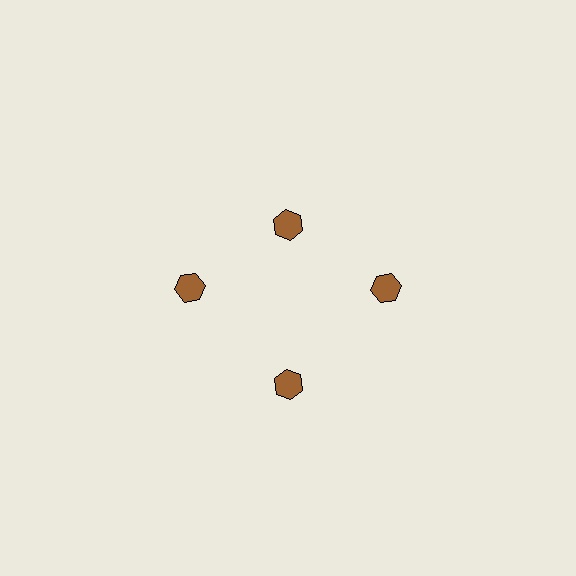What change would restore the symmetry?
The symmetry would be restored by moving it outward, back onto the ring so that all 4 hexagons sit at equal angles and equal distance from the center.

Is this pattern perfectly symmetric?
No. The 4 brown hexagons are arranged in a ring, but one element near the 12 o'clock position is pulled inward toward the center, breaking the 4-fold rotational symmetry.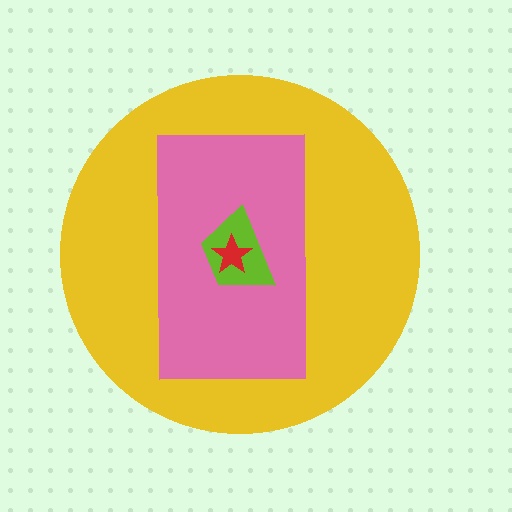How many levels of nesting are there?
4.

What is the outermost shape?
The yellow circle.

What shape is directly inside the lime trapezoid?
The red star.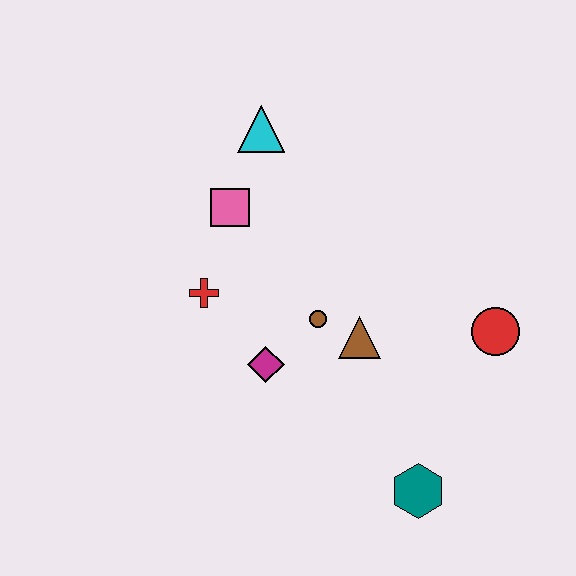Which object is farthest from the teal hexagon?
The cyan triangle is farthest from the teal hexagon.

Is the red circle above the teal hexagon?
Yes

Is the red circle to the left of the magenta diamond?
No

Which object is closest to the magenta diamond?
The brown circle is closest to the magenta diamond.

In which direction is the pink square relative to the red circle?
The pink square is to the left of the red circle.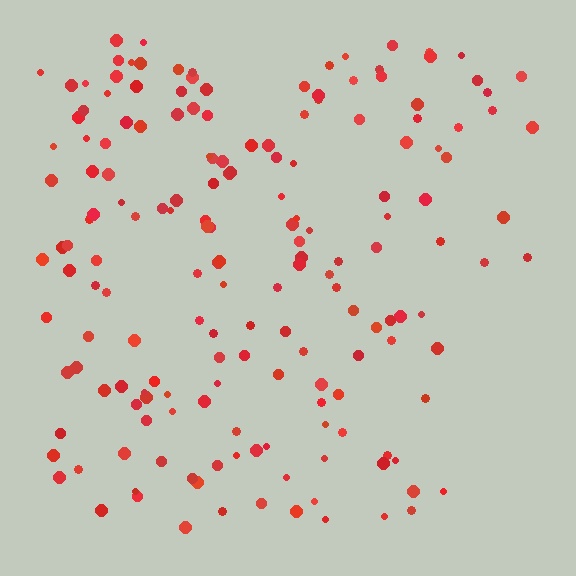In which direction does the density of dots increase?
From right to left, with the left side densest.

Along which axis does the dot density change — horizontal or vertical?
Horizontal.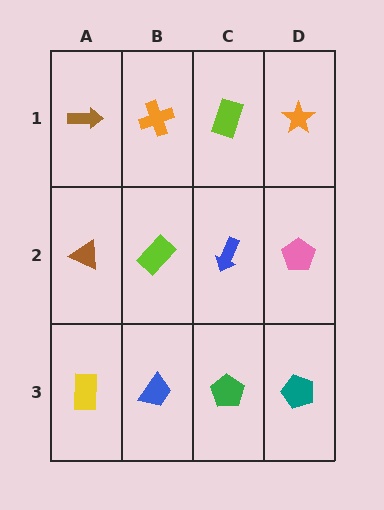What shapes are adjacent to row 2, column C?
A lime rectangle (row 1, column C), a green pentagon (row 3, column C), a lime rectangle (row 2, column B), a pink pentagon (row 2, column D).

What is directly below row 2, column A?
A yellow rectangle.